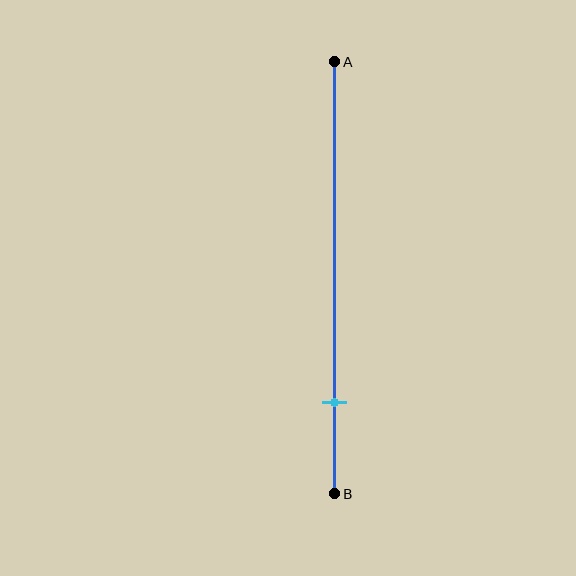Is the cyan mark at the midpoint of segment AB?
No, the mark is at about 80% from A, not at the 50% midpoint.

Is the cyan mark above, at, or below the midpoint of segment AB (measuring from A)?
The cyan mark is below the midpoint of segment AB.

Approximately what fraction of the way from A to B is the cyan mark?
The cyan mark is approximately 80% of the way from A to B.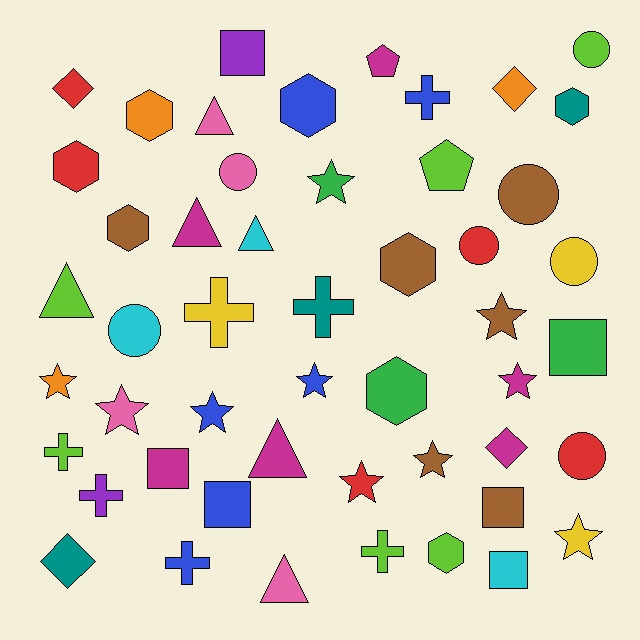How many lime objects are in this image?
There are 6 lime objects.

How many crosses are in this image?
There are 7 crosses.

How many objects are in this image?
There are 50 objects.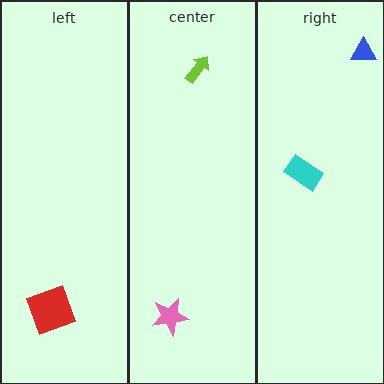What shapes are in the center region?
The lime arrow, the pink star.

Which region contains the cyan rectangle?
The right region.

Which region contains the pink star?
The center region.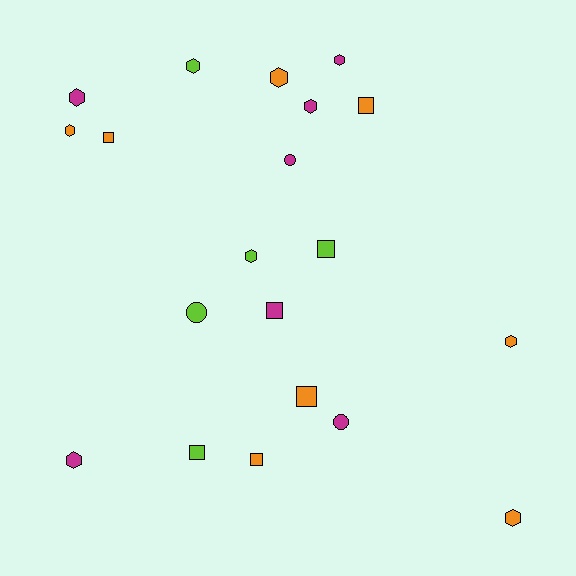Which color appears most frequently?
Orange, with 8 objects.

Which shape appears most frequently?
Hexagon, with 10 objects.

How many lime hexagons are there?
There are 2 lime hexagons.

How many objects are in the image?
There are 20 objects.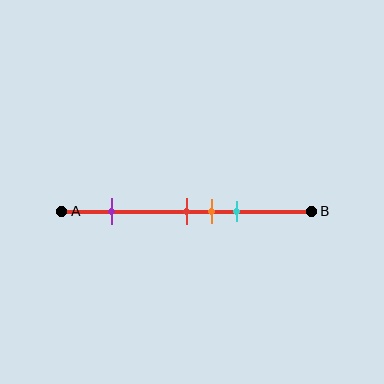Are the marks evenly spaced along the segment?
No, the marks are not evenly spaced.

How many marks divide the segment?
There are 4 marks dividing the segment.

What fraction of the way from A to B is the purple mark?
The purple mark is approximately 20% (0.2) of the way from A to B.